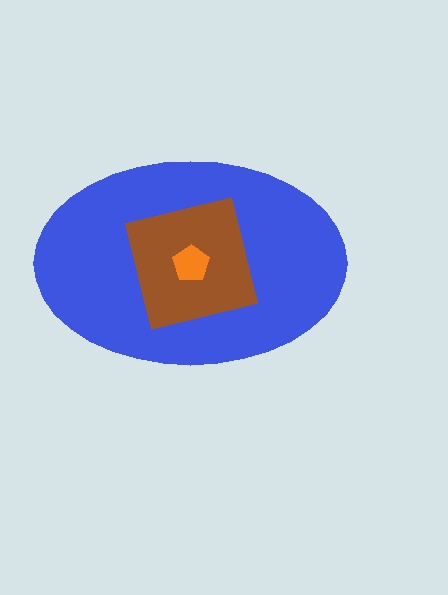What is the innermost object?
The orange pentagon.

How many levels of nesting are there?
3.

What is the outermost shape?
The blue ellipse.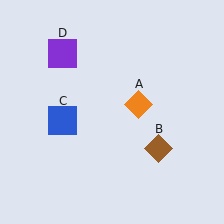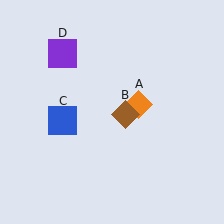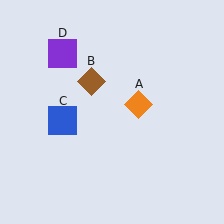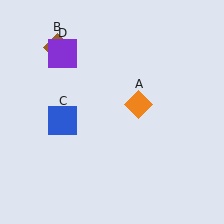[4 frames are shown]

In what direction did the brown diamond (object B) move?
The brown diamond (object B) moved up and to the left.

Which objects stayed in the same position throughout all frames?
Orange diamond (object A) and blue square (object C) and purple square (object D) remained stationary.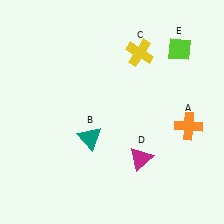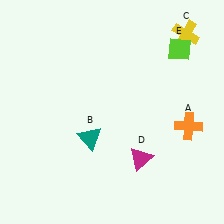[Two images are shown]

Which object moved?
The yellow cross (C) moved right.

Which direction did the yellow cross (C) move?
The yellow cross (C) moved right.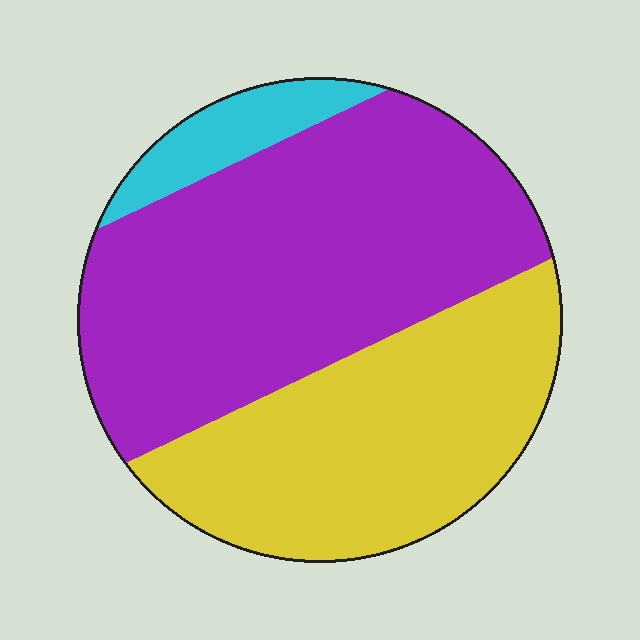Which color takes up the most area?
Purple, at roughly 55%.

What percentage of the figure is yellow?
Yellow covers 38% of the figure.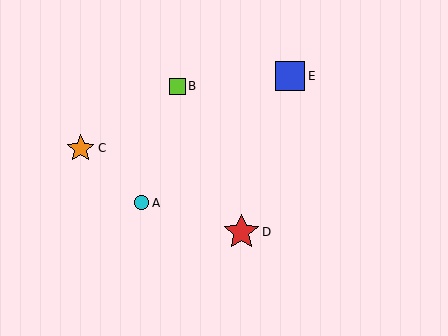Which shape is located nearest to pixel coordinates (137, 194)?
The cyan circle (labeled A) at (141, 203) is nearest to that location.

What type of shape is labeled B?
Shape B is a lime square.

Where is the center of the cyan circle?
The center of the cyan circle is at (141, 203).